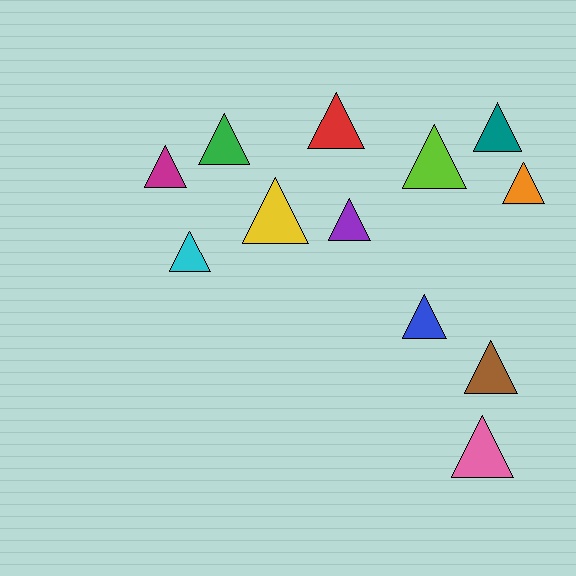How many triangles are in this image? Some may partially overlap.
There are 12 triangles.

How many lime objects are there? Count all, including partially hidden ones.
There is 1 lime object.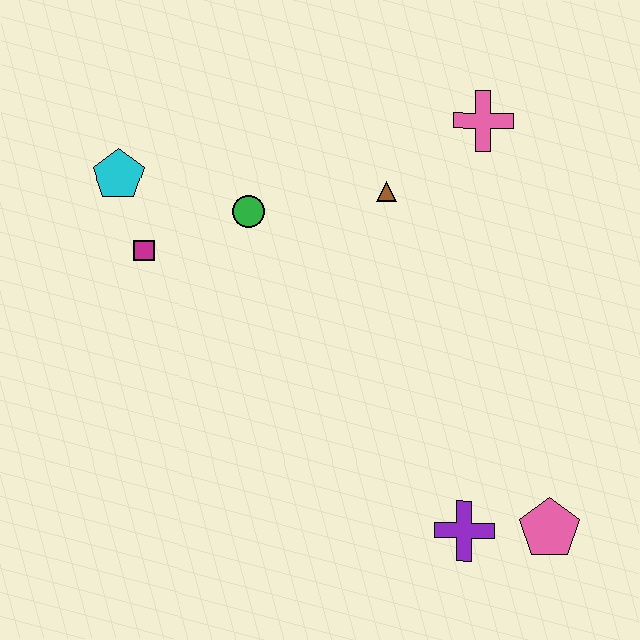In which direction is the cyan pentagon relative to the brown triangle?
The cyan pentagon is to the left of the brown triangle.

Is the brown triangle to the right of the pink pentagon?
No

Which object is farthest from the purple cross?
The cyan pentagon is farthest from the purple cross.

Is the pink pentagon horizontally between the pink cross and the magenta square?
No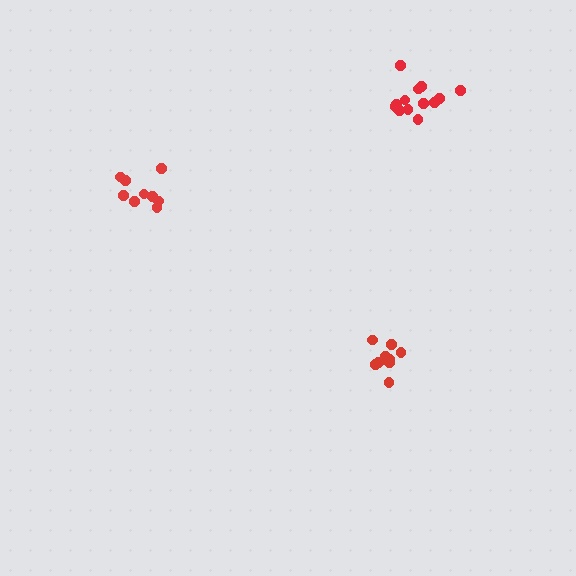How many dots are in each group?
Group 1: 9 dots, Group 2: 13 dots, Group 3: 9 dots (31 total).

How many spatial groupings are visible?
There are 3 spatial groupings.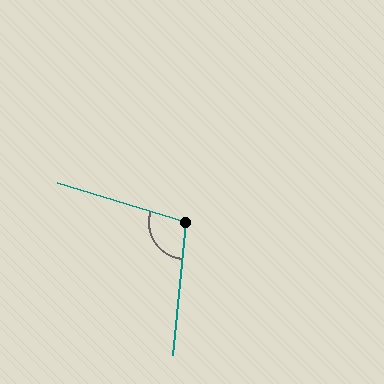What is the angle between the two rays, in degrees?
Approximately 102 degrees.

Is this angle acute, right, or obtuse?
It is obtuse.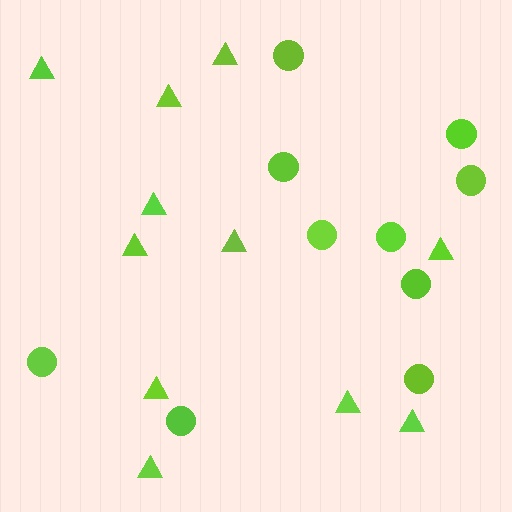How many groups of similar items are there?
There are 2 groups: one group of triangles (11) and one group of circles (10).